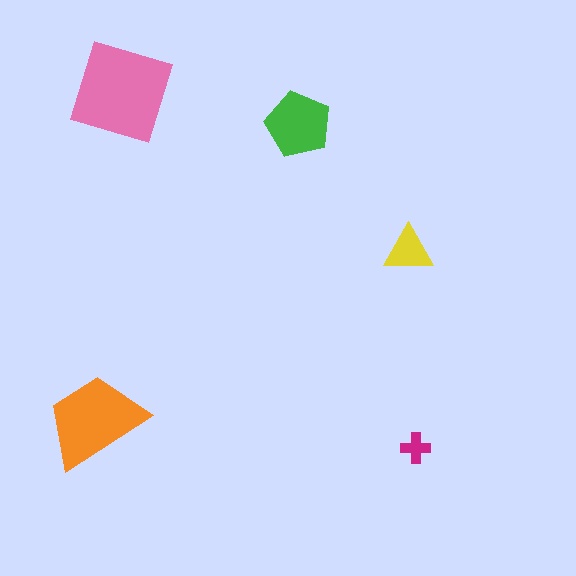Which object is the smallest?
The magenta cross.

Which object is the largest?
The pink diamond.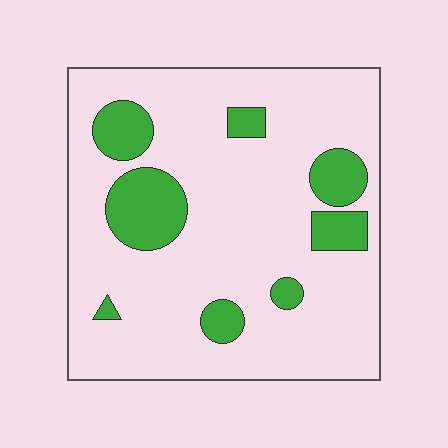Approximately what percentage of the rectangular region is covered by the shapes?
Approximately 20%.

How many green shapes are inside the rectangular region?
8.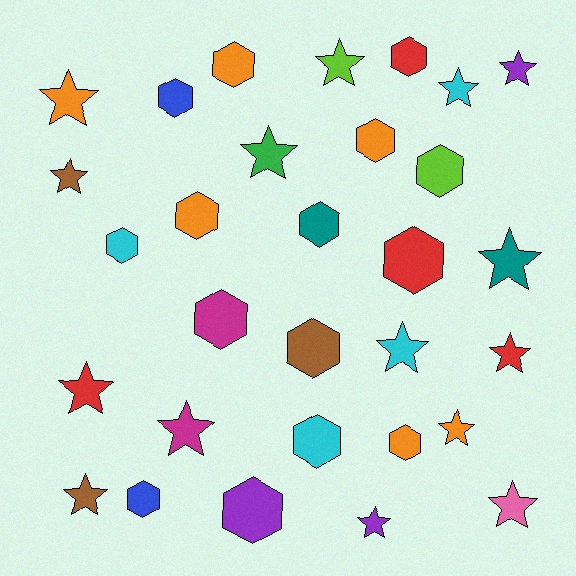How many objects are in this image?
There are 30 objects.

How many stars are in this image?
There are 15 stars.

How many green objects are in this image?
There is 1 green object.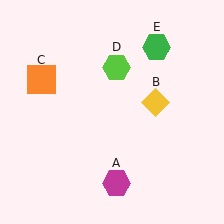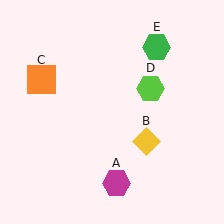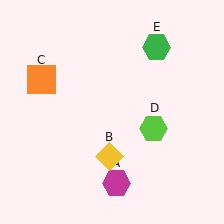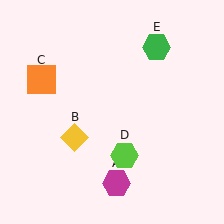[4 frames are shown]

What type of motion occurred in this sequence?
The yellow diamond (object B), lime hexagon (object D) rotated clockwise around the center of the scene.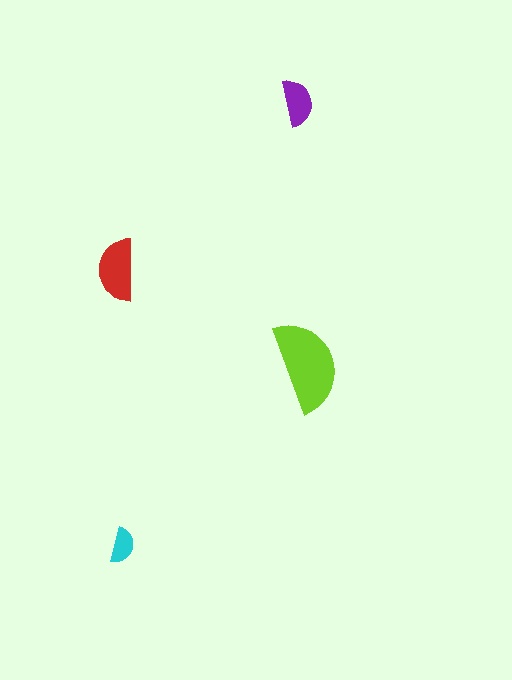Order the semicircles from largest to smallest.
the lime one, the red one, the purple one, the cyan one.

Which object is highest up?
The purple semicircle is topmost.